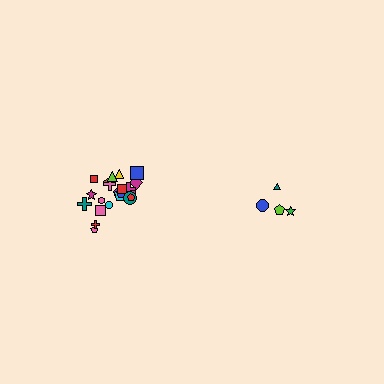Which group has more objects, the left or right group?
The left group.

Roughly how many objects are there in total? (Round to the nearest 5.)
Roughly 25 objects in total.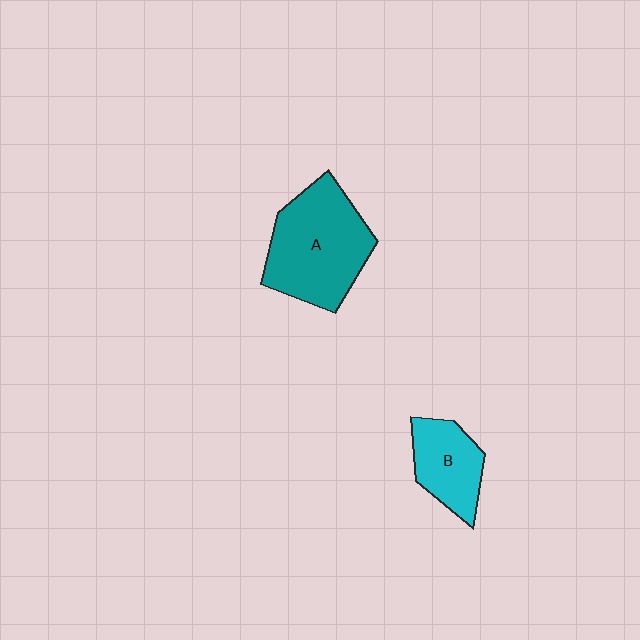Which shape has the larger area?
Shape A (teal).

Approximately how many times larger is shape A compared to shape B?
Approximately 1.8 times.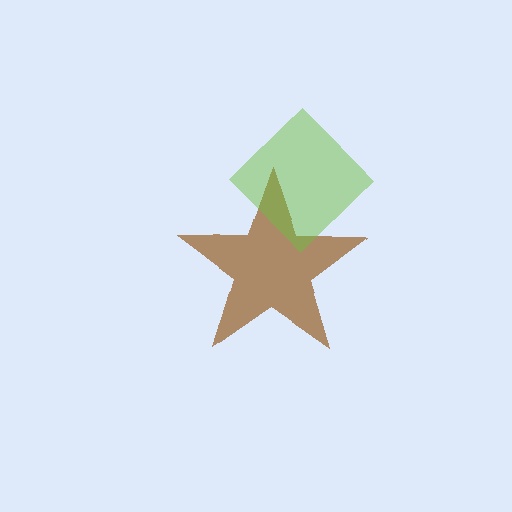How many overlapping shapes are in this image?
There are 2 overlapping shapes in the image.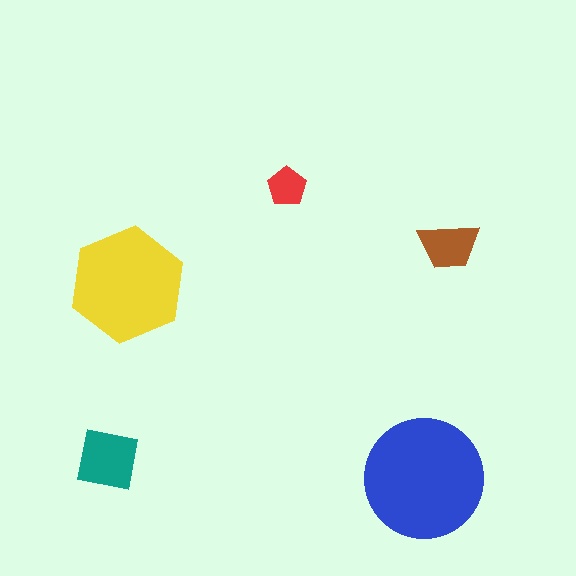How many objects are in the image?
There are 5 objects in the image.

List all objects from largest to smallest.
The blue circle, the yellow hexagon, the teal square, the brown trapezoid, the red pentagon.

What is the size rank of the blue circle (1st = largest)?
1st.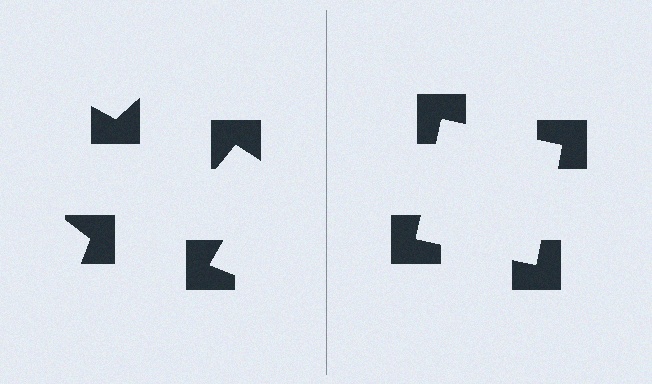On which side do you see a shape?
An illusory square appears on the right side. On the left side the wedge cuts are rotated, so no coherent shape forms.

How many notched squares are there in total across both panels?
8 — 4 on each side.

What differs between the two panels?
The notched squares are positioned identically on both sides; only the wedge orientations differ. On the right they align to a square; on the left they are misaligned.